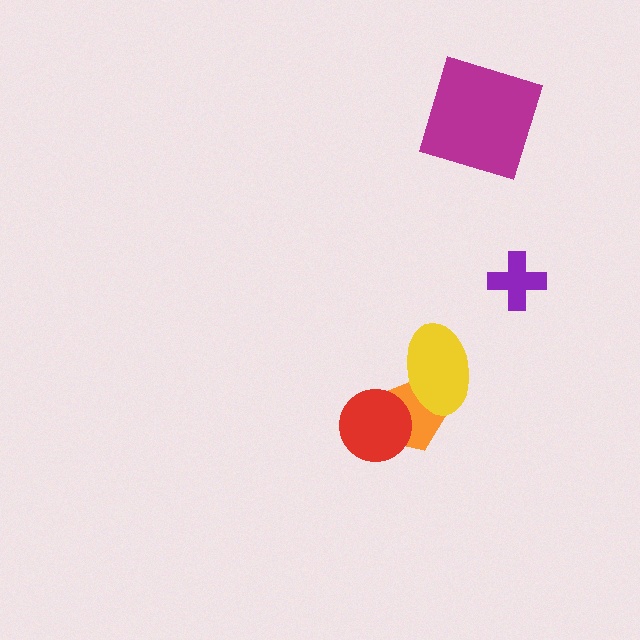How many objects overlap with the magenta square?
0 objects overlap with the magenta square.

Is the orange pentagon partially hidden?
Yes, it is partially covered by another shape.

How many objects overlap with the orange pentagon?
2 objects overlap with the orange pentagon.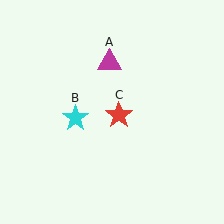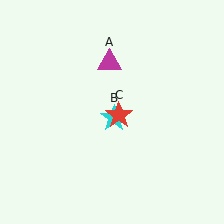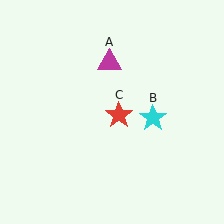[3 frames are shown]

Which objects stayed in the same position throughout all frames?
Magenta triangle (object A) and red star (object C) remained stationary.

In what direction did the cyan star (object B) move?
The cyan star (object B) moved right.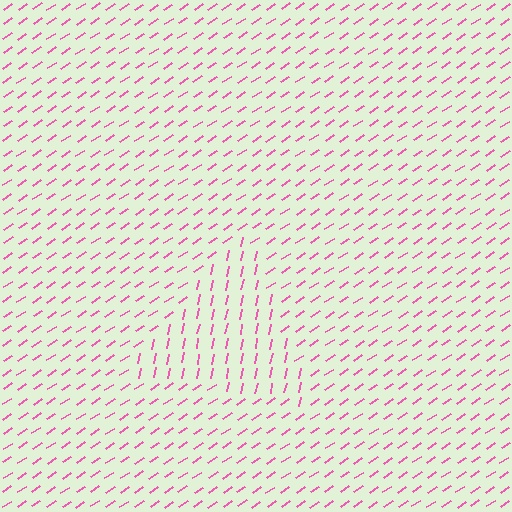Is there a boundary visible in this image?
Yes, there is a texture boundary formed by a change in line orientation.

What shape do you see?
I see a triangle.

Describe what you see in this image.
The image is filled with small pink line segments. A triangle region in the image has lines oriented differently from the surrounding lines, creating a visible texture boundary.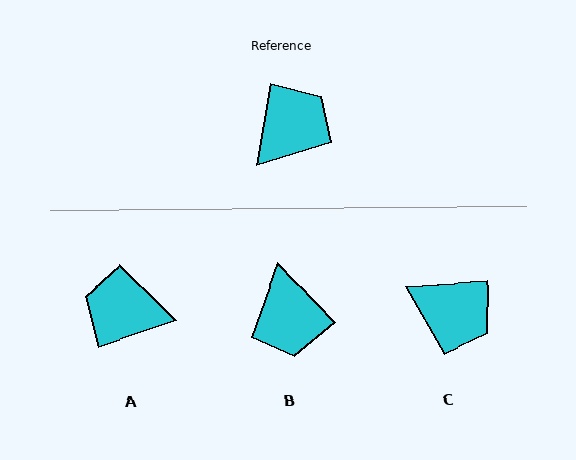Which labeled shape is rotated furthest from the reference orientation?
B, about 127 degrees away.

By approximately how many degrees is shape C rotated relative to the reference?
Approximately 77 degrees clockwise.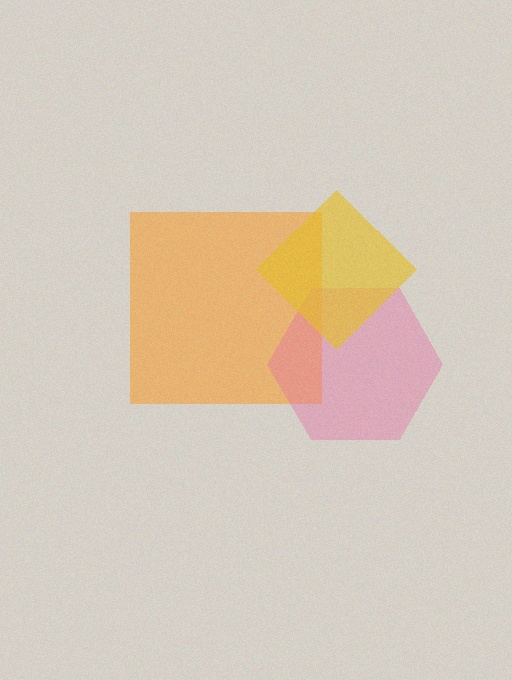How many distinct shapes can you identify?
There are 3 distinct shapes: an orange square, a pink hexagon, a yellow diamond.